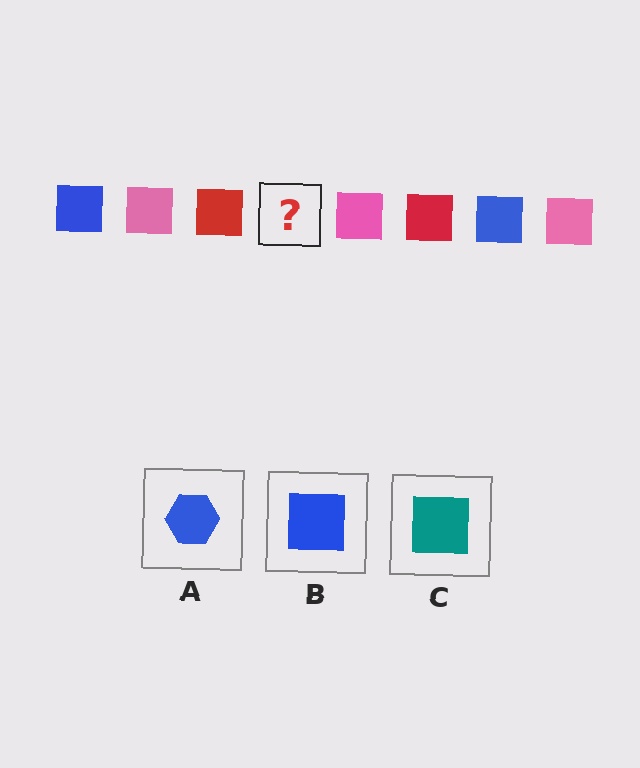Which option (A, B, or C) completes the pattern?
B.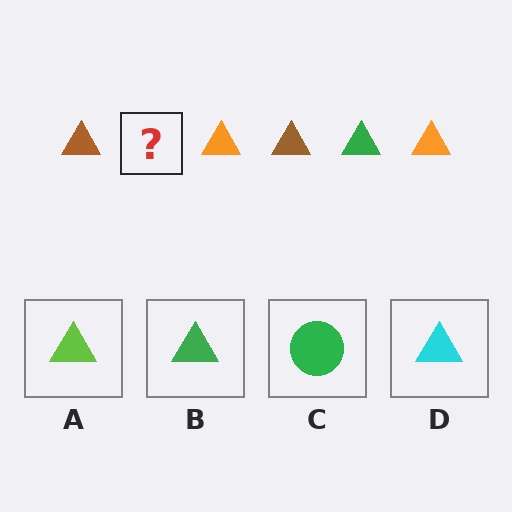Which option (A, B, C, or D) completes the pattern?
B.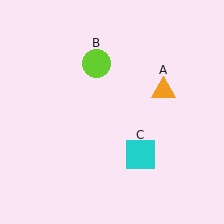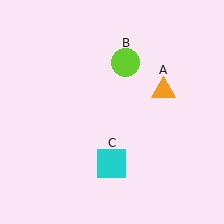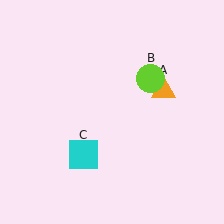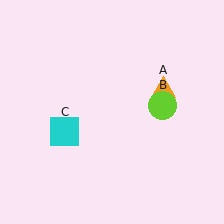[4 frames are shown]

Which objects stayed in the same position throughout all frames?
Orange triangle (object A) remained stationary.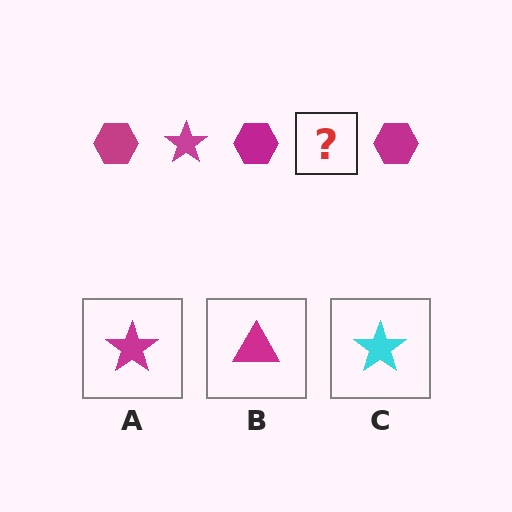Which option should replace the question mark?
Option A.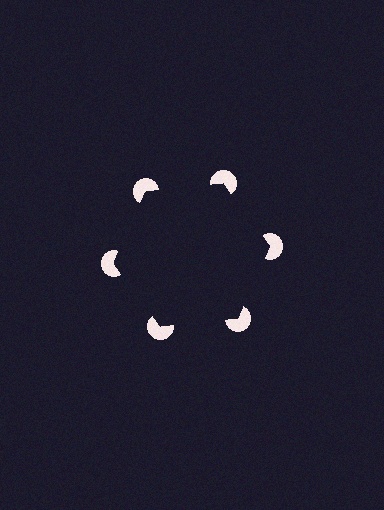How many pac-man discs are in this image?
There are 6 — one at each vertex of the illusory hexagon.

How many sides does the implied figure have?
6 sides.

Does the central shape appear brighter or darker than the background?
It typically appears slightly darker than the background, even though no actual brightness change is drawn.